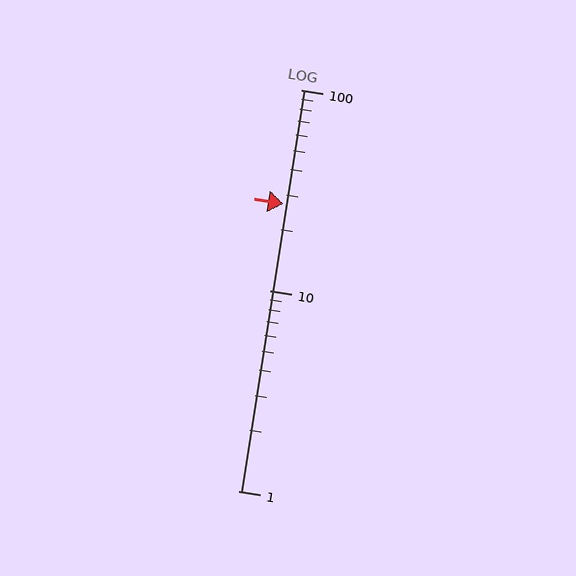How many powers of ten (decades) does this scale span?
The scale spans 2 decades, from 1 to 100.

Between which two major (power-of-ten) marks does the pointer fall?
The pointer is between 10 and 100.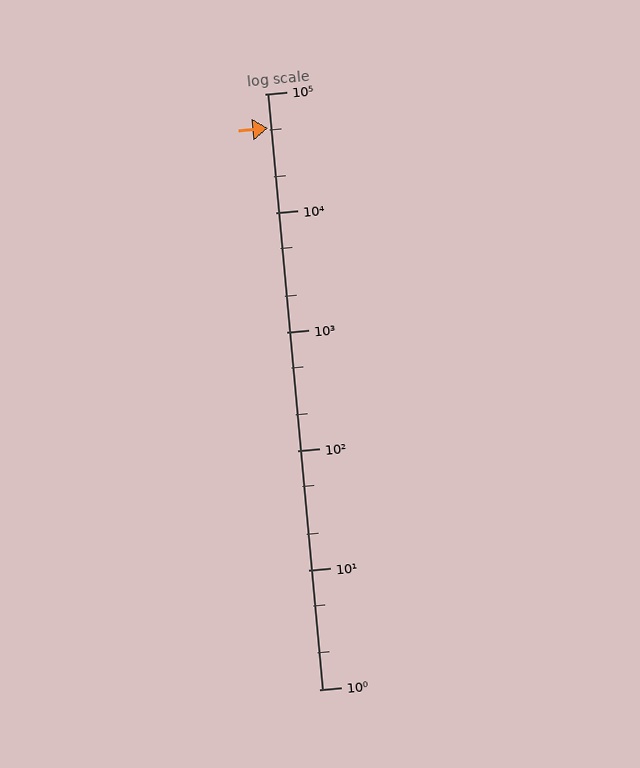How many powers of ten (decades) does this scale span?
The scale spans 5 decades, from 1 to 100000.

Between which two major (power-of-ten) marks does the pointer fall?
The pointer is between 10000 and 100000.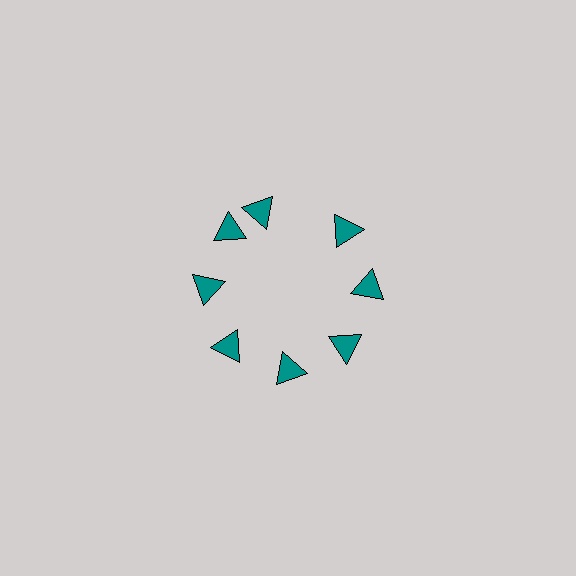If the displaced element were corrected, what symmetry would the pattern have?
It would have 8-fold rotational symmetry — the pattern would map onto itself every 45 degrees.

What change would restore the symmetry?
The symmetry would be restored by rotating it back into even spacing with its neighbors so that all 8 triangles sit at equal angles and equal distance from the center.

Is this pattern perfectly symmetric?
No. The 8 teal triangles are arranged in a ring, but one element near the 12 o'clock position is rotated out of alignment along the ring, breaking the 8-fold rotational symmetry.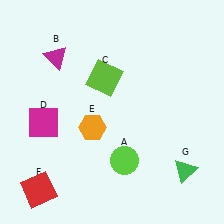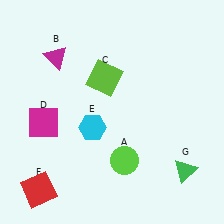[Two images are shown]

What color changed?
The hexagon (E) changed from orange in Image 1 to cyan in Image 2.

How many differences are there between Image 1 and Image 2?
There is 1 difference between the two images.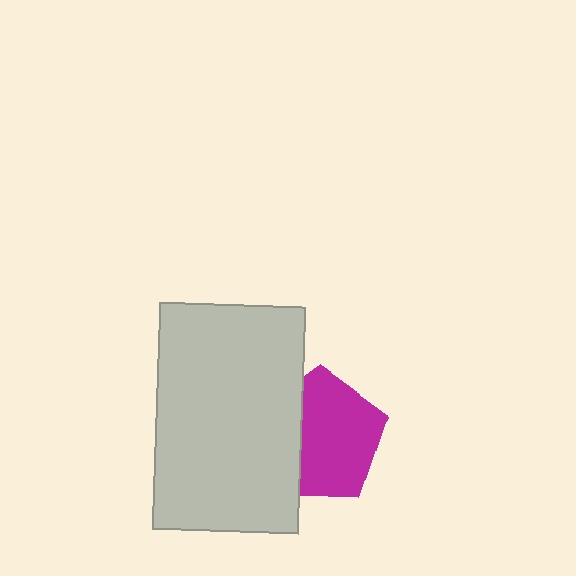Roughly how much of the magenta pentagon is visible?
Most of it is visible (roughly 66%).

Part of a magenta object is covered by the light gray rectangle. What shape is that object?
It is a pentagon.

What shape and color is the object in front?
The object in front is a light gray rectangle.